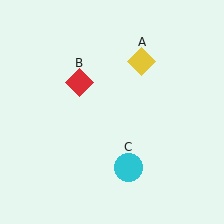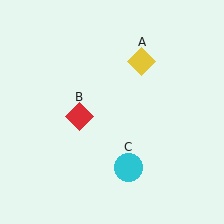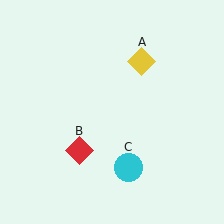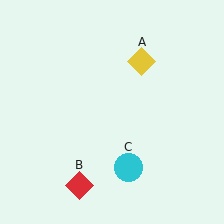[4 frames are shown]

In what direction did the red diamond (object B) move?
The red diamond (object B) moved down.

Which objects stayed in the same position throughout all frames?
Yellow diamond (object A) and cyan circle (object C) remained stationary.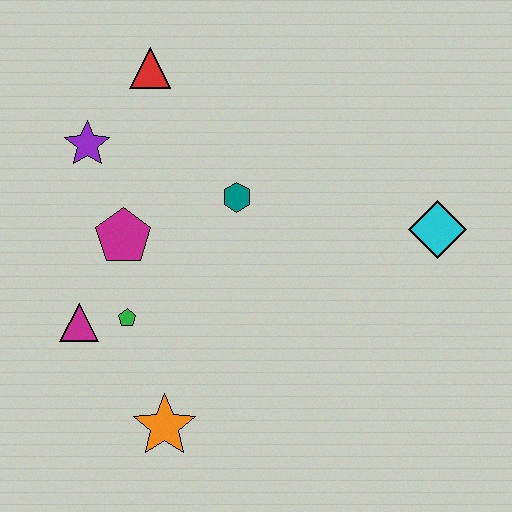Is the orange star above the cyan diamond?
No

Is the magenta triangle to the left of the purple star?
Yes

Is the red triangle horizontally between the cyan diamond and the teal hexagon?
No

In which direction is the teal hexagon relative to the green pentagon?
The teal hexagon is above the green pentagon.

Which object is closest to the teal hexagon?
The magenta pentagon is closest to the teal hexagon.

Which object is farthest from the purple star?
The cyan diamond is farthest from the purple star.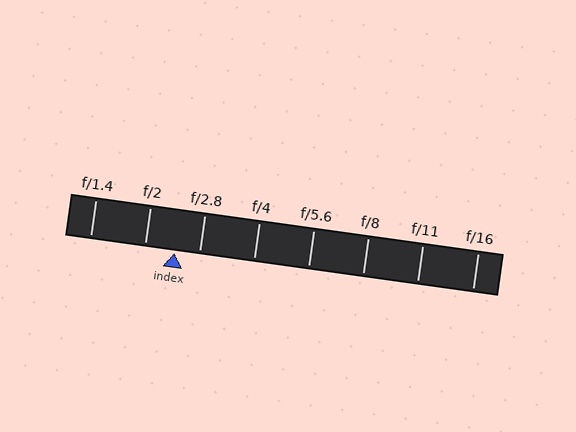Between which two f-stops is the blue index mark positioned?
The index mark is between f/2 and f/2.8.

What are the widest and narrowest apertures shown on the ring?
The widest aperture shown is f/1.4 and the narrowest is f/16.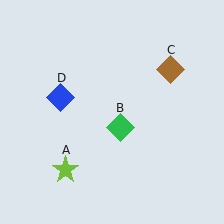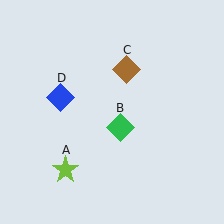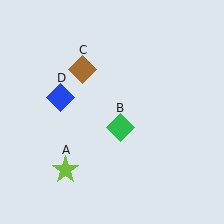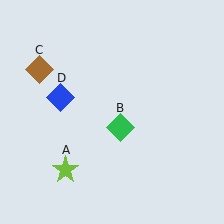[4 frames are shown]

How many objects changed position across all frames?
1 object changed position: brown diamond (object C).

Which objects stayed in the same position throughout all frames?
Lime star (object A) and green diamond (object B) and blue diamond (object D) remained stationary.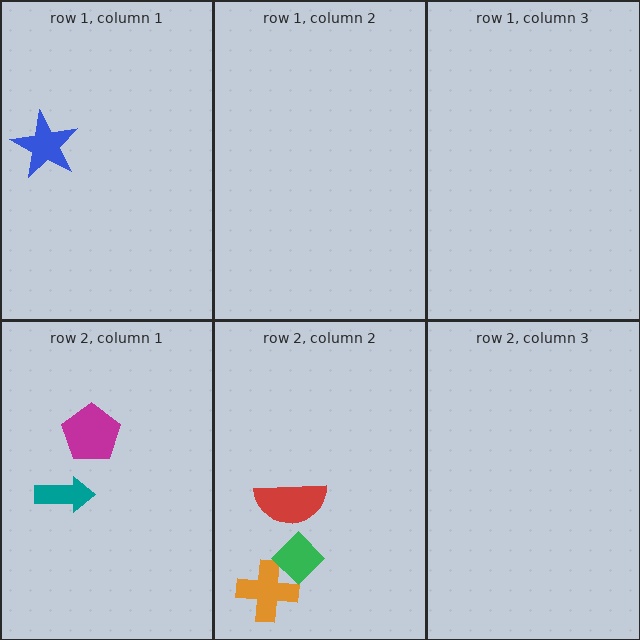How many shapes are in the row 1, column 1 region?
1.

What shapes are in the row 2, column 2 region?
The red semicircle, the orange cross, the green diamond.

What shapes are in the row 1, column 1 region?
The blue star.